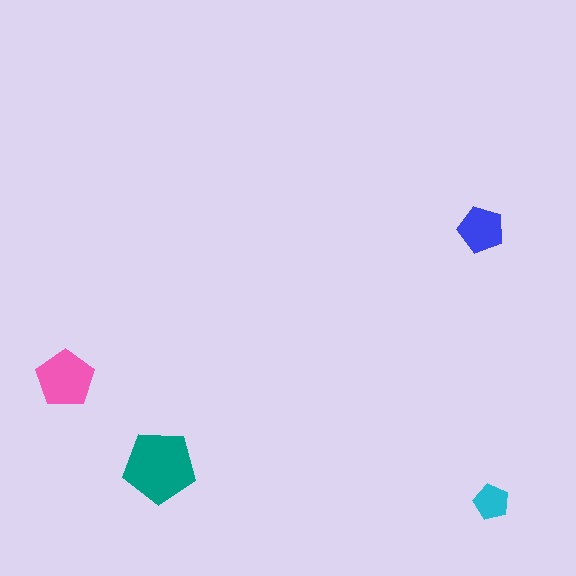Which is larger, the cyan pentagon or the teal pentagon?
The teal one.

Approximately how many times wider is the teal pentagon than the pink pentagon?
About 1.5 times wider.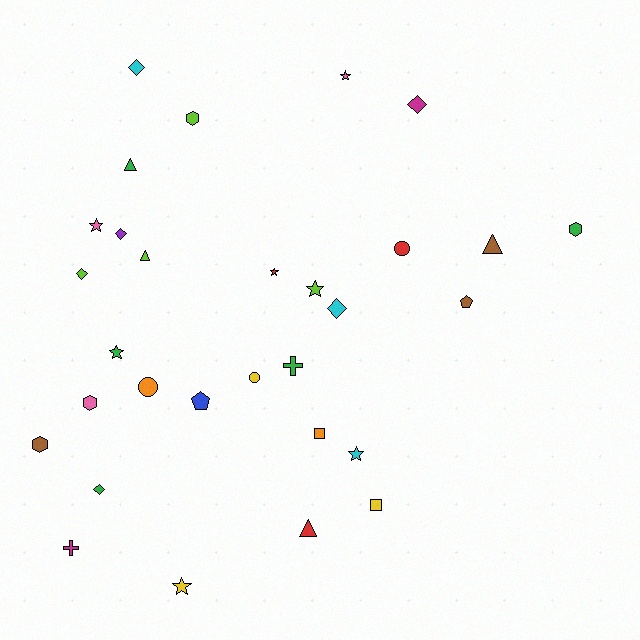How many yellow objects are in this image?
There are 3 yellow objects.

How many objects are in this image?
There are 30 objects.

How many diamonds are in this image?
There are 6 diamonds.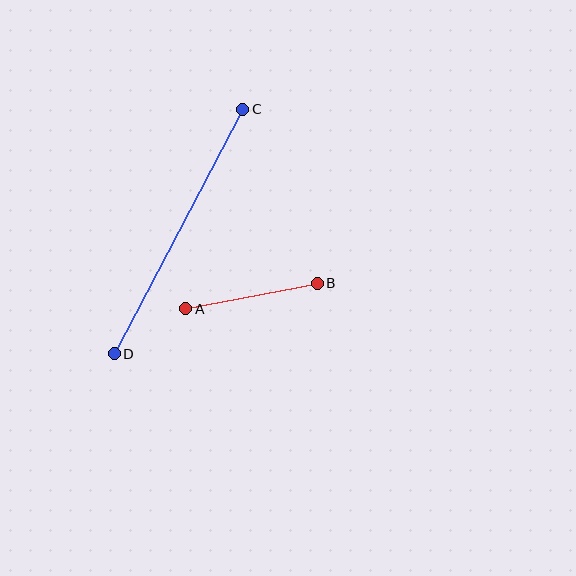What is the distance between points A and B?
The distance is approximately 134 pixels.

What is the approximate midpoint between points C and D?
The midpoint is at approximately (178, 231) pixels.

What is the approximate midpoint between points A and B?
The midpoint is at approximately (252, 296) pixels.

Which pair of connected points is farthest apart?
Points C and D are farthest apart.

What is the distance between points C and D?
The distance is approximately 276 pixels.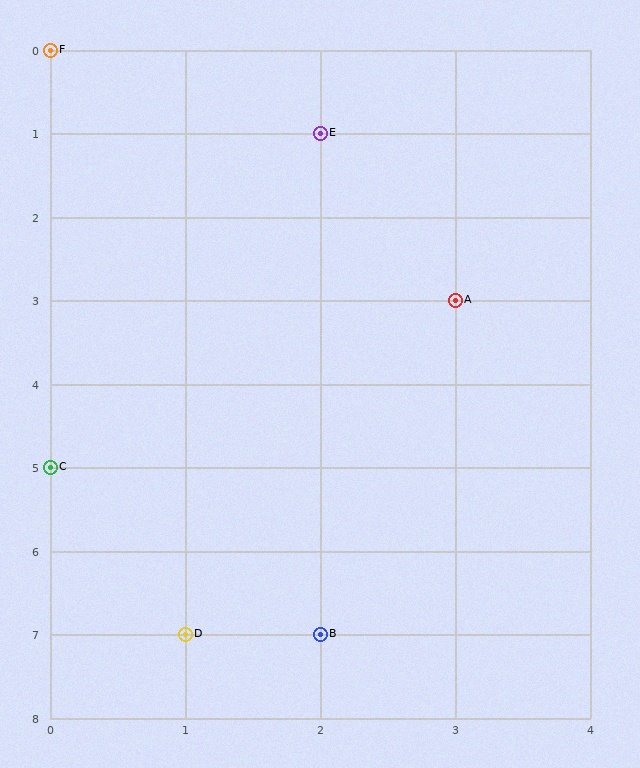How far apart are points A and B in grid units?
Points A and B are 1 column and 4 rows apart (about 4.1 grid units diagonally).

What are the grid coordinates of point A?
Point A is at grid coordinates (3, 3).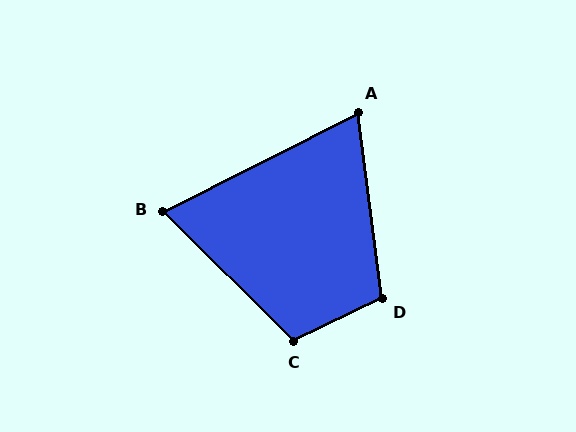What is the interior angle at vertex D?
Approximately 108 degrees (obtuse).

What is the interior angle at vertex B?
Approximately 72 degrees (acute).